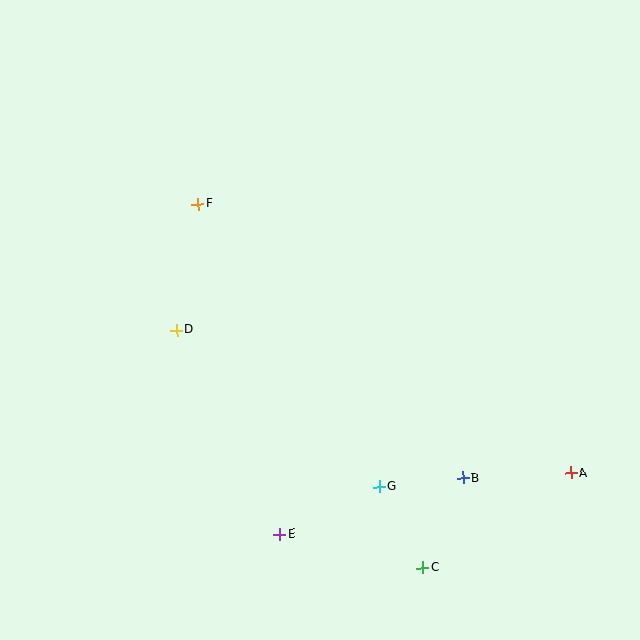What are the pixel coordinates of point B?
Point B is at (463, 478).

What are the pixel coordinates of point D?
Point D is at (177, 330).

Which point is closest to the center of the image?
Point D at (177, 330) is closest to the center.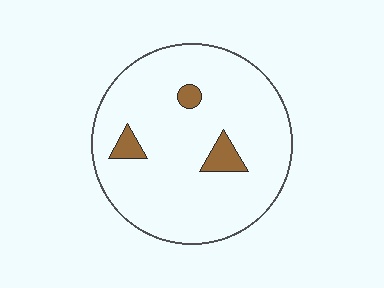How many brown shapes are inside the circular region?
3.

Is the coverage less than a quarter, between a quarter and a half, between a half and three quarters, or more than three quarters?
Less than a quarter.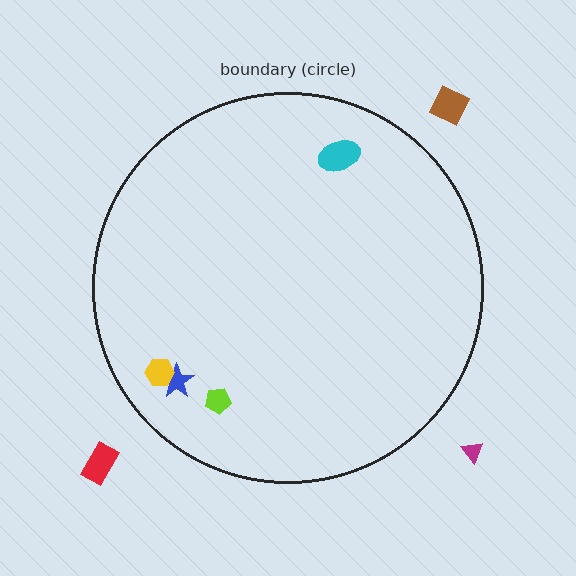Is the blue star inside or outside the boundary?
Inside.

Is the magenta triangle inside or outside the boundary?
Outside.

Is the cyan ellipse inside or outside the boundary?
Inside.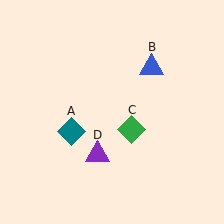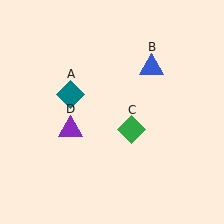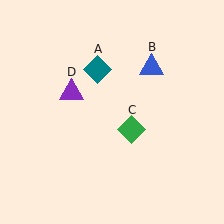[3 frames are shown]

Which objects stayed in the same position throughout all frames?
Blue triangle (object B) and green diamond (object C) remained stationary.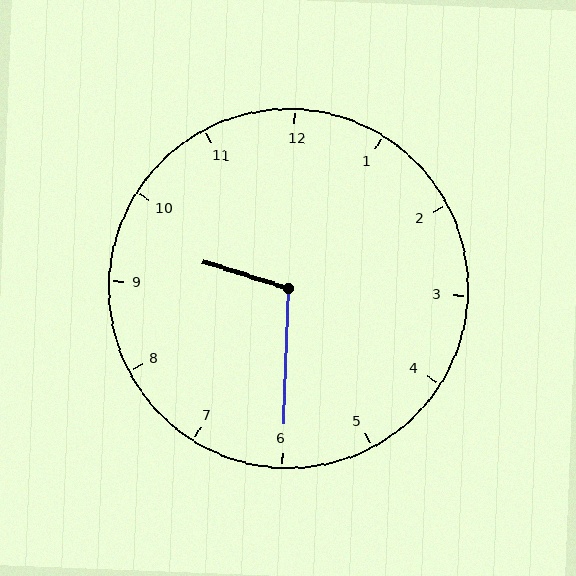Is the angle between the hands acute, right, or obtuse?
It is obtuse.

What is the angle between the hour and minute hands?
Approximately 105 degrees.